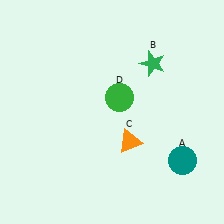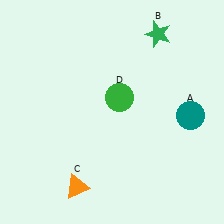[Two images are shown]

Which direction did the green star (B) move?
The green star (B) moved up.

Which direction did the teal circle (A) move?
The teal circle (A) moved up.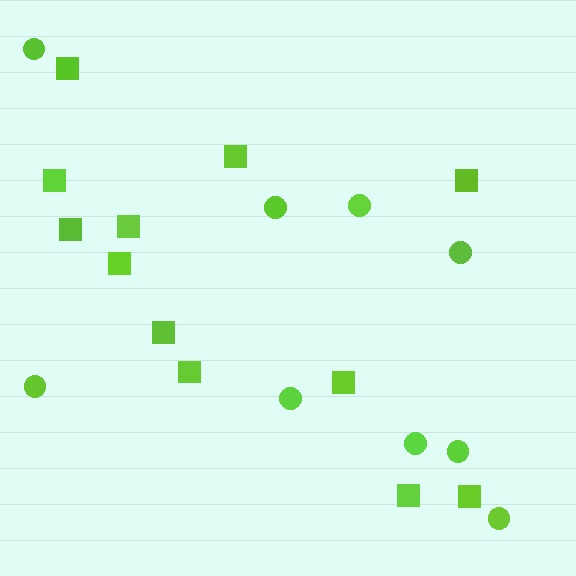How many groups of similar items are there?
There are 2 groups: one group of circles (9) and one group of squares (12).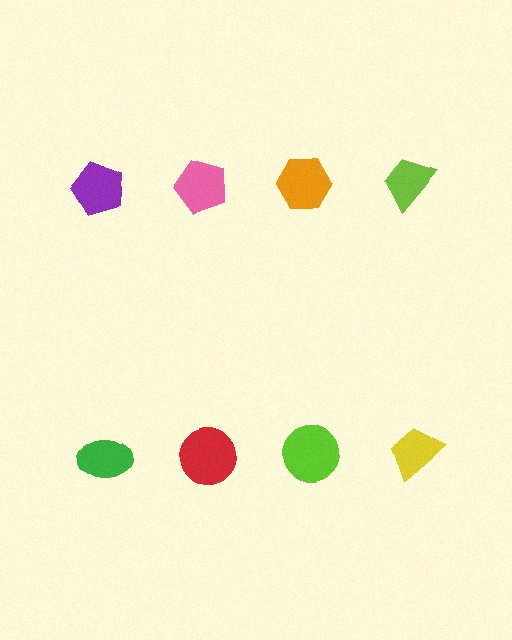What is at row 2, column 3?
A lime circle.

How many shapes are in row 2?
4 shapes.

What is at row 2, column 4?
A yellow trapezoid.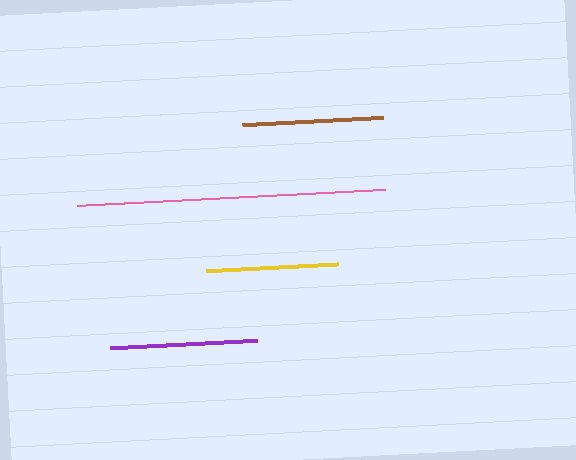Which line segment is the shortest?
The yellow line is the shortest at approximately 132 pixels.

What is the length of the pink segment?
The pink segment is approximately 308 pixels long.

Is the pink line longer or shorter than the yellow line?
The pink line is longer than the yellow line.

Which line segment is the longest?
The pink line is the longest at approximately 308 pixels.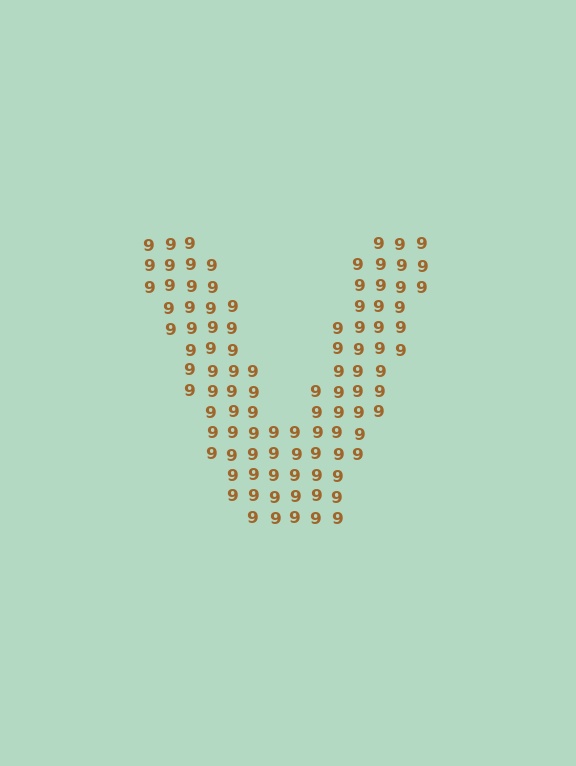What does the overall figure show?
The overall figure shows the letter V.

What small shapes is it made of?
It is made of small digit 9's.